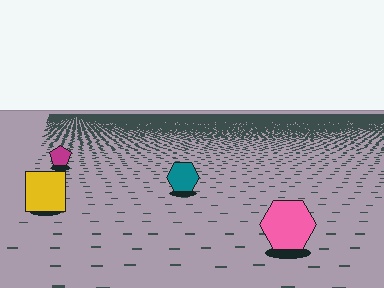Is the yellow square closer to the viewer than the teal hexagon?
Yes. The yellow square is closer — you can tell from the texture gradient: the ground texture is coarser near it.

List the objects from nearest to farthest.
From nearest to farthest: the pink hexagon, the yellow square, the teal hexagon, the magenta pentagon.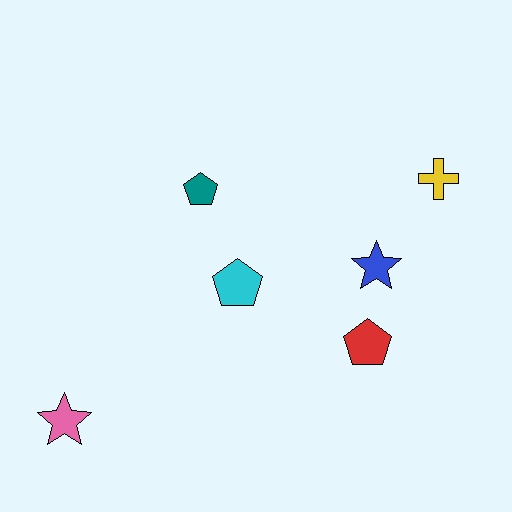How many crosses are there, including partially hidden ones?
There is 1 cross.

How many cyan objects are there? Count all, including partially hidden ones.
There is 1 cyan object.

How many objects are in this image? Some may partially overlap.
There are 6 objects.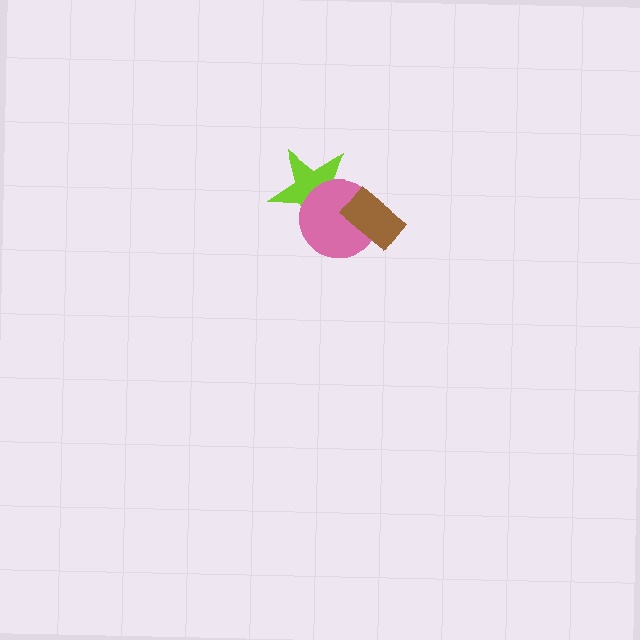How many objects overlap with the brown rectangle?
2 objects overlap with the brown rectangle.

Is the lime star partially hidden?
Yes, it is partially covered by another shape.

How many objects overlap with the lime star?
2 objects overlap with the lime star.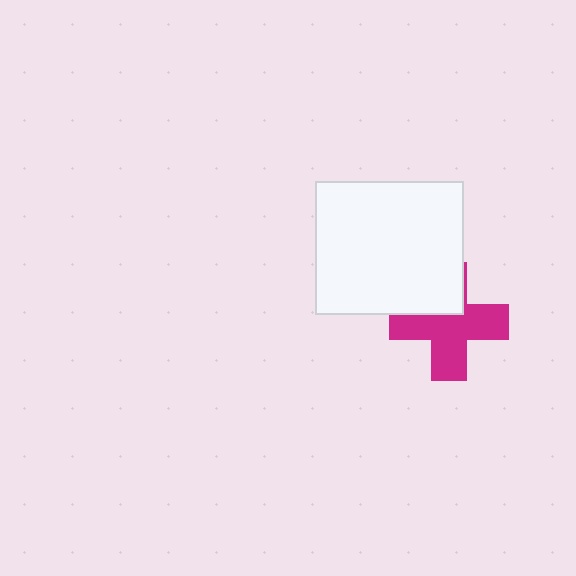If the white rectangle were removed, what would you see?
You would see the complete magenta cross.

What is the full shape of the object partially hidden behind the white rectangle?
The partially hidden object is a magenta cross.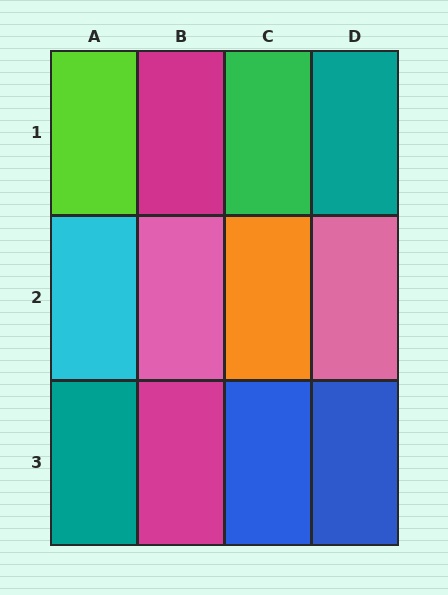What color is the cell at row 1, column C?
Green.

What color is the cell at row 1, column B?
Magenta.